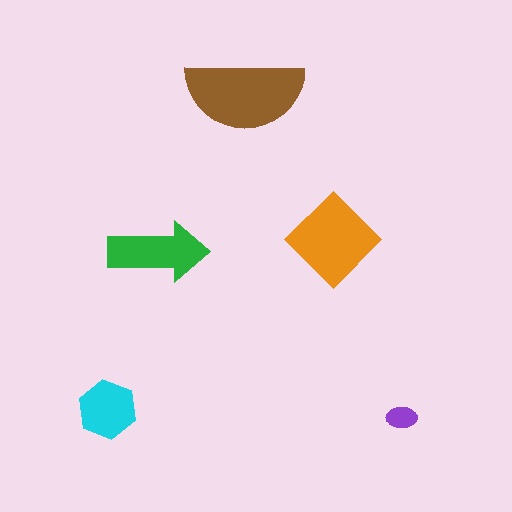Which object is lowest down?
The purple ellipse is bottommost.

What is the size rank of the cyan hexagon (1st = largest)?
4th.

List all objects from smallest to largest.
The purple ellipse, the cyan hexagon, the green arrow, the orange diamond, the brown semicircle.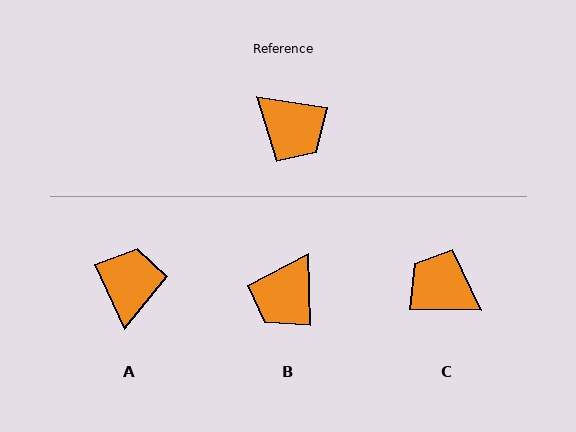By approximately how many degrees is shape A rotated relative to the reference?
Approximately 124 degrees counter-clockwise.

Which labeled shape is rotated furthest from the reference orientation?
C, about 172 degrees away.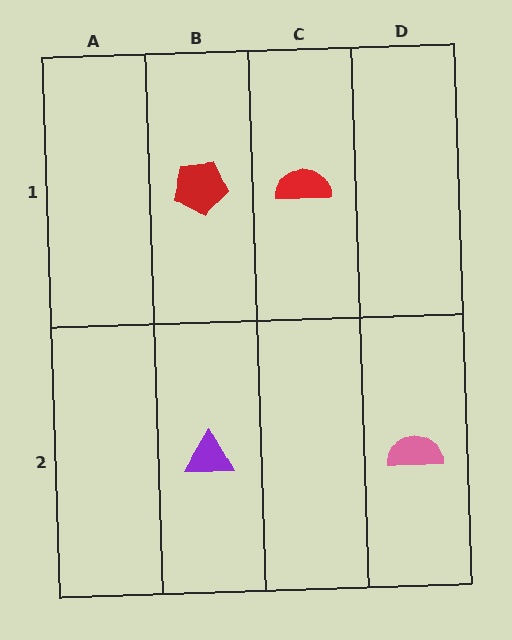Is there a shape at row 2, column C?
No, that cell is empty.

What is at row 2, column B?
A purple triangle.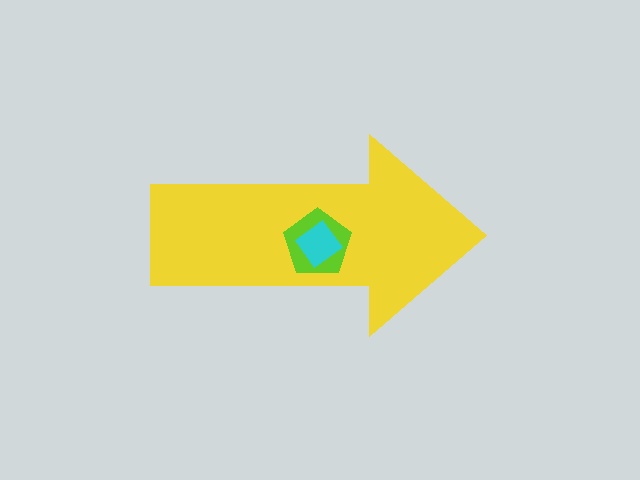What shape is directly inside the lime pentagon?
The cyan diamond.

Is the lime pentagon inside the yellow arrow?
Yes.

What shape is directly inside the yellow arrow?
The lime pentagon.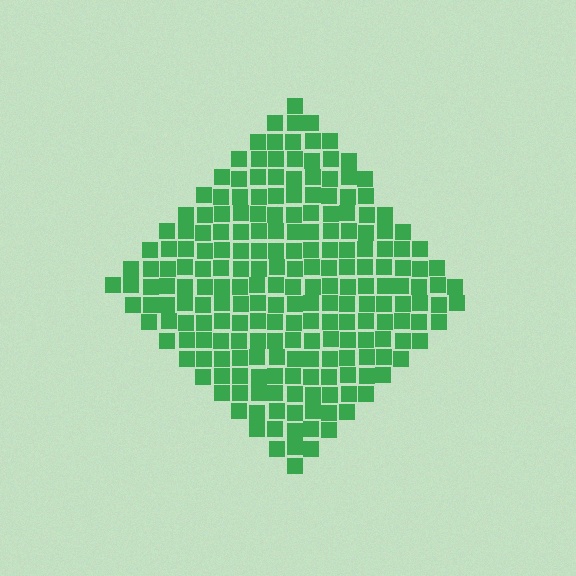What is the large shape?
The large shape is a diamond.